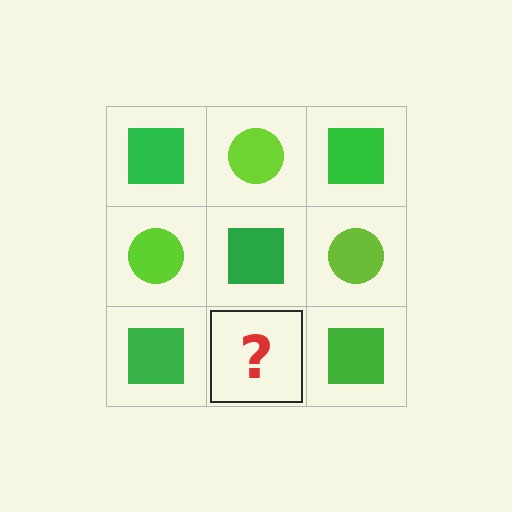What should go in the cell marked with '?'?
The missing cell should contain a lime circle.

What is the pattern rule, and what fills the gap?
The rule is that it alternates green square and lime circle in a checkerboard pattern. The gap should be filled with a lime circle.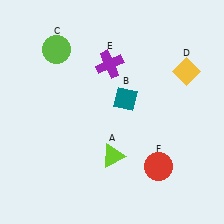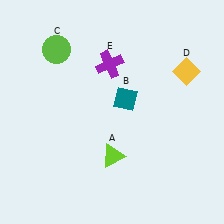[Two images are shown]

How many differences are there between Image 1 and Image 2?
There is 1 difference between the two images.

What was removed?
The red circle (F) was removed in Image 2.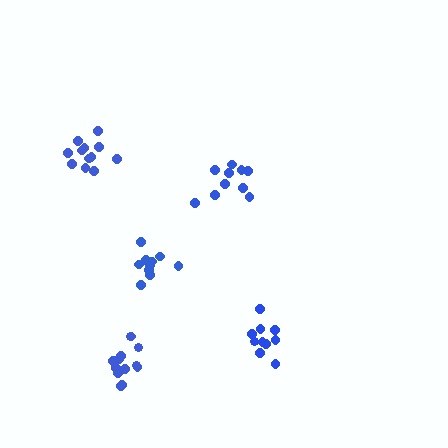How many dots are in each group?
Group 1: 13 dots, Group 2: 10 dots, Group 3: 10 dots, Group 4: 12 dots, Group 5: 10 dots (55 total).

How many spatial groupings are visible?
There are 5 spatial groupings.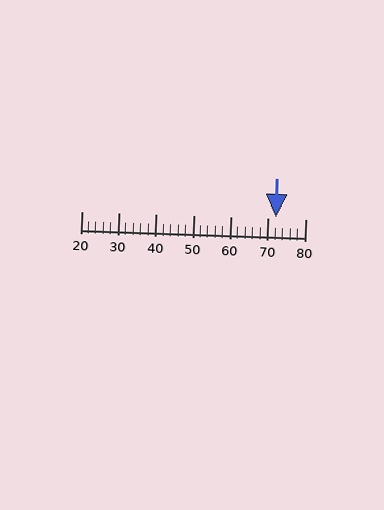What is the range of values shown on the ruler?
The ruler shows values from 20 to 80.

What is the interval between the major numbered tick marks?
The major tick marks are spaced 10 units apart.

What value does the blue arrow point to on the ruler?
The blue arrow points to approximately 72.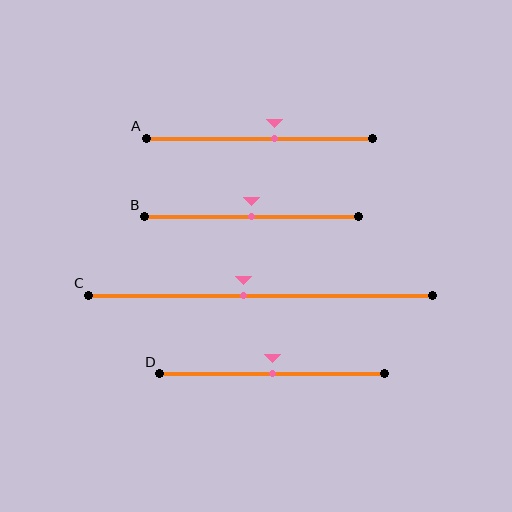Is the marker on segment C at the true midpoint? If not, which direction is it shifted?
No, the marker on segment C is shifted to the left by about 5% of the segment length.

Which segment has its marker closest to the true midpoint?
Segment B has its marker closest to the true midpoint.